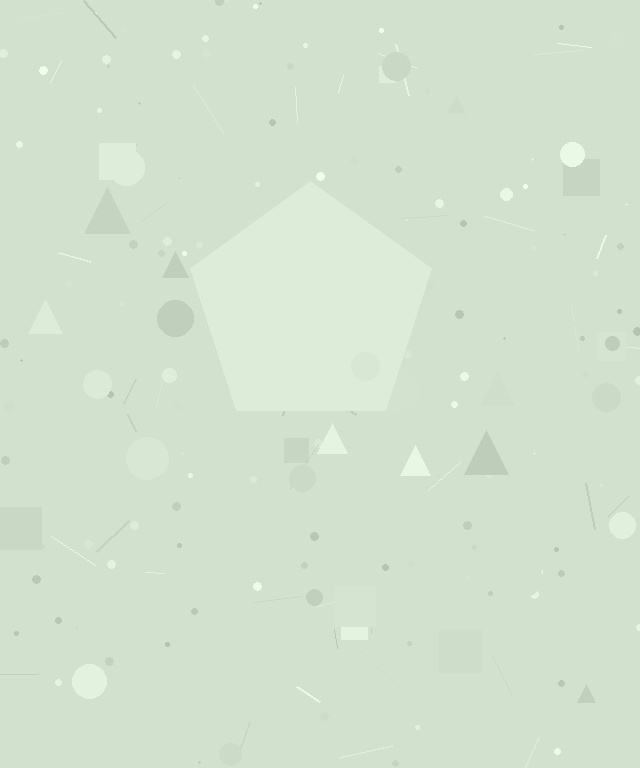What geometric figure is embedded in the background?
A pentagon is embedded in the background.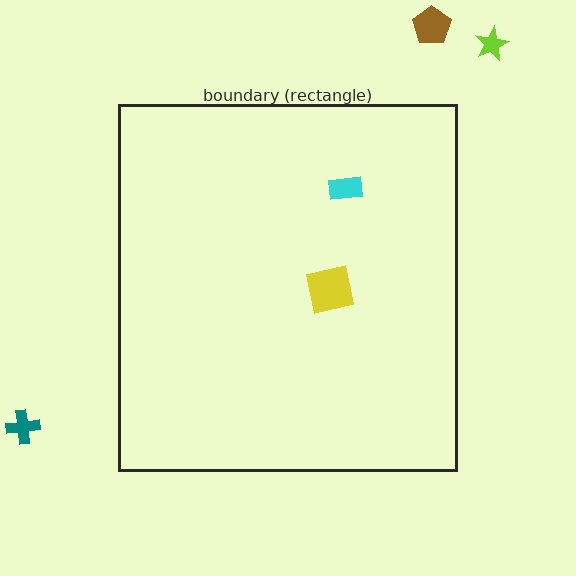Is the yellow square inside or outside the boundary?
Inside.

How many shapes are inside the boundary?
2 inside, 3 outside.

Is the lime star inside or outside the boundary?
Outside.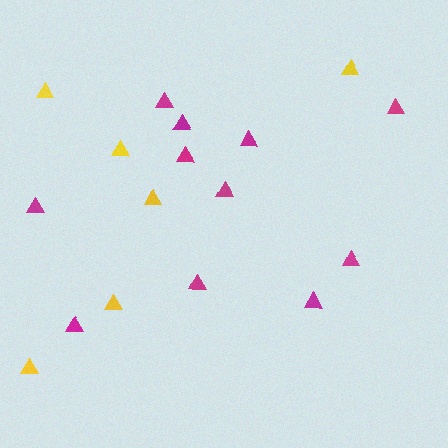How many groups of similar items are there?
There are 2 groups: one group of yellow triangles (6) and one group of magenta triangles (11).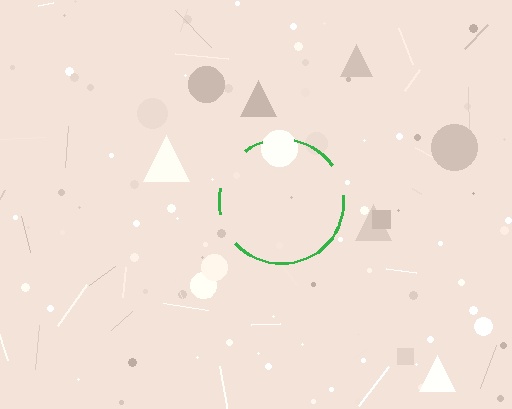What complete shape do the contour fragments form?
The contour fragments form a circle.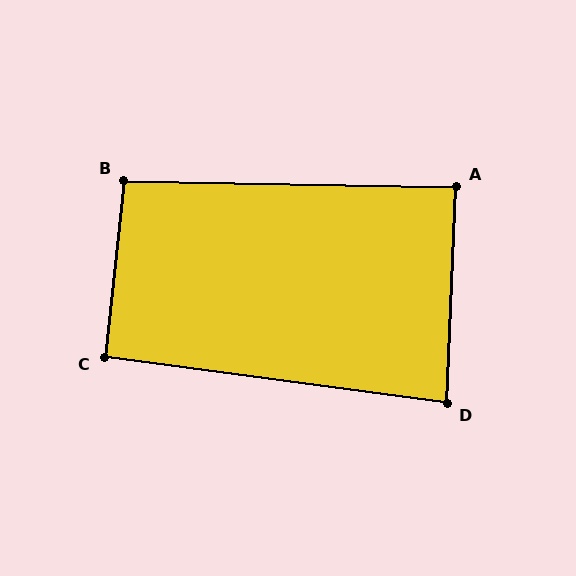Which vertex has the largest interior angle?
B, at approximately 95 degrees.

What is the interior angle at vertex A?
Approximately 89 degrees (approximately right).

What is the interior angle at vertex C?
Approximately 91 degrees (approximately right).